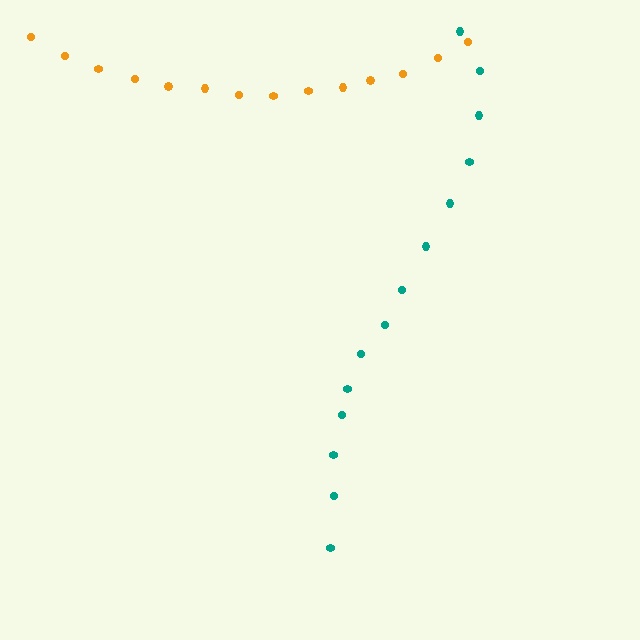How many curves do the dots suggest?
There are 2 distinct paths.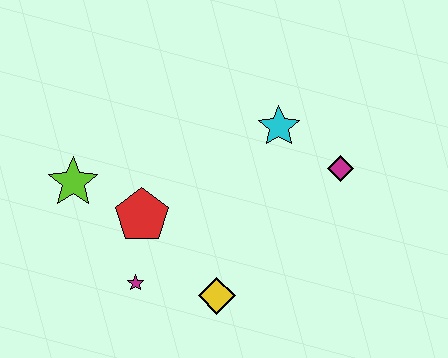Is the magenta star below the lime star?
Yes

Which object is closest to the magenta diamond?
The cyan star is closest to the magenta diamond.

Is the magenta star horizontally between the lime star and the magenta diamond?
Yes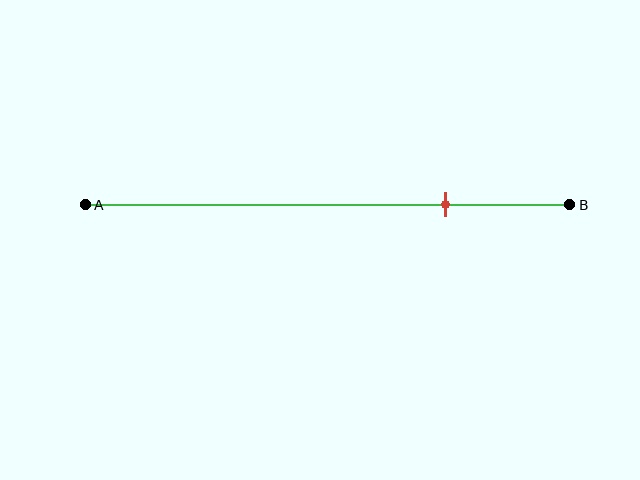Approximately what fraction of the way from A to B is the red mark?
The red mark is approximately 75% of the way from A to B.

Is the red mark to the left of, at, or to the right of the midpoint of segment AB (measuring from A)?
The red mark is to the right of the midpoint of segment AB.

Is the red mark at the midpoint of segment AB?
No, the mark is at about 75% from A, not at the 50% midpoint.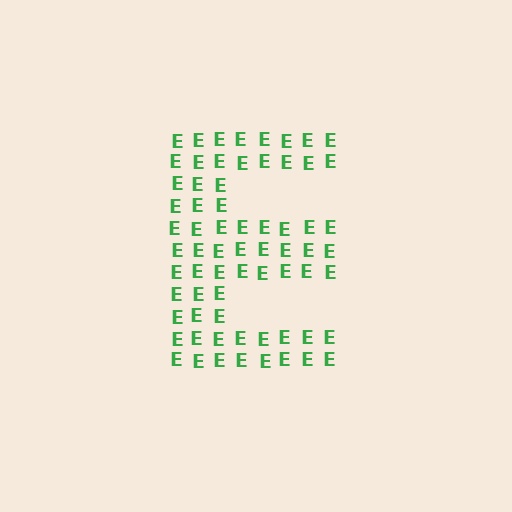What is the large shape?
The large shape is the letter E.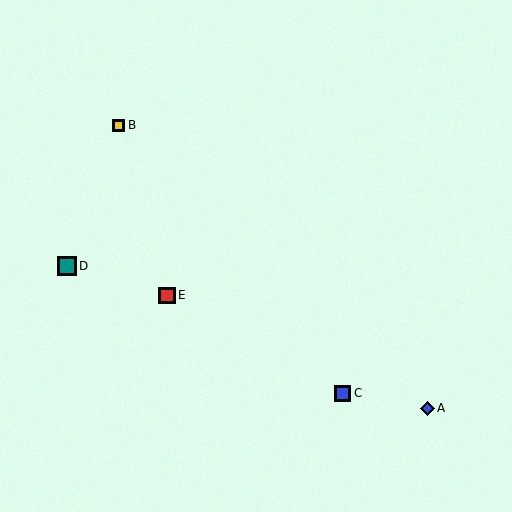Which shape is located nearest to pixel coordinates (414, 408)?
The blue diamond (labeled A) at (427, 408) is nearest to that location.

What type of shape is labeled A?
Shape A is a blue diamond.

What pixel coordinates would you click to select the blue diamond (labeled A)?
Click at (427, 408) to select the blue diamond A.